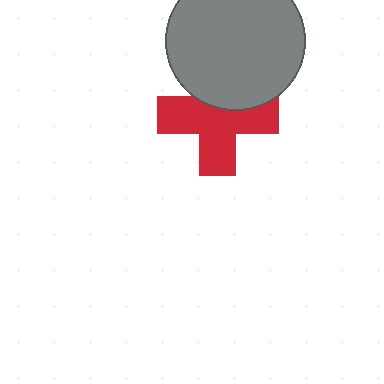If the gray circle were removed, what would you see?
You would see the complete red cross.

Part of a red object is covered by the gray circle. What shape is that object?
It is a cross.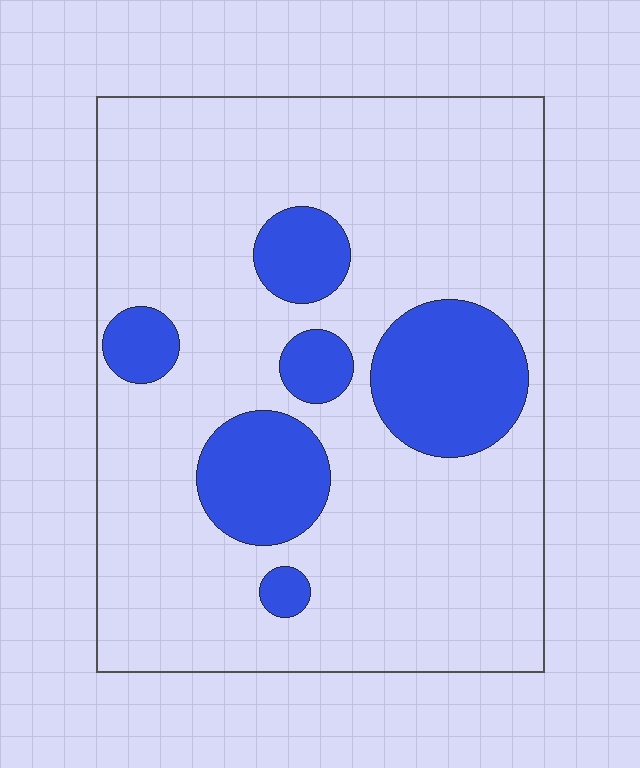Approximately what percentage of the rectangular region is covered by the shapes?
Approximately 20%.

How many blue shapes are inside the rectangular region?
6.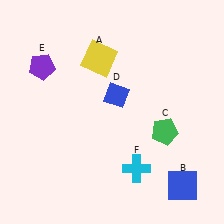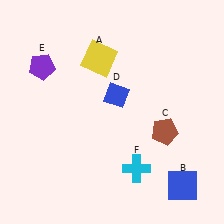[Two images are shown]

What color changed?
The pentagon (C) changed from green in Image 1 to brown in Image 2.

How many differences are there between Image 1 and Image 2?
There is 1 difference between the two images.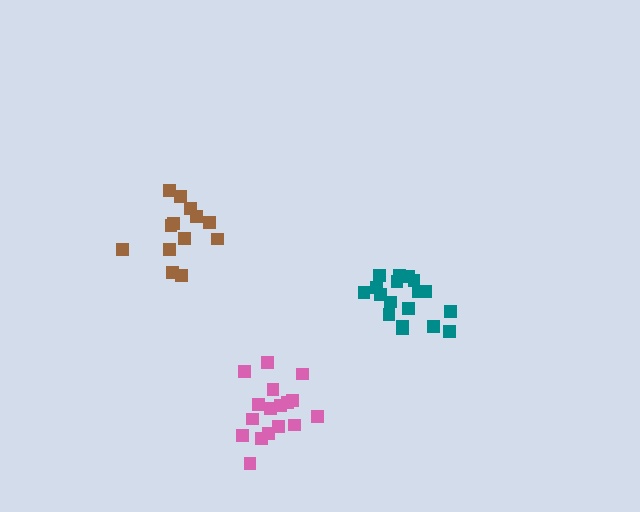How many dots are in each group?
Group 1: 18 dots, Group 2: 13 dots, Group 3: 17 dots (48 total).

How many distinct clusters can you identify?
There are 3 distinct clusters.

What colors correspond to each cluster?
The clusters are colored: teal, brown, pink.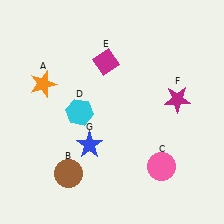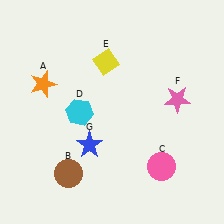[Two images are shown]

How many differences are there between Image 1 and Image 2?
There are 2 differences between the two images.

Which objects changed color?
E changed from magenta to yellow. F changed from magenta to pink.